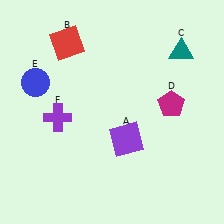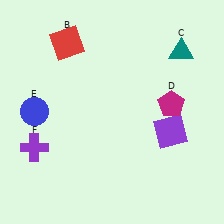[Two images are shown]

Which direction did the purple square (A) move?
The purple square (A) moved right.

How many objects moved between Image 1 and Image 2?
3 objects moved between the two images.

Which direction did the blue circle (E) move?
The blue circle (E) moved down.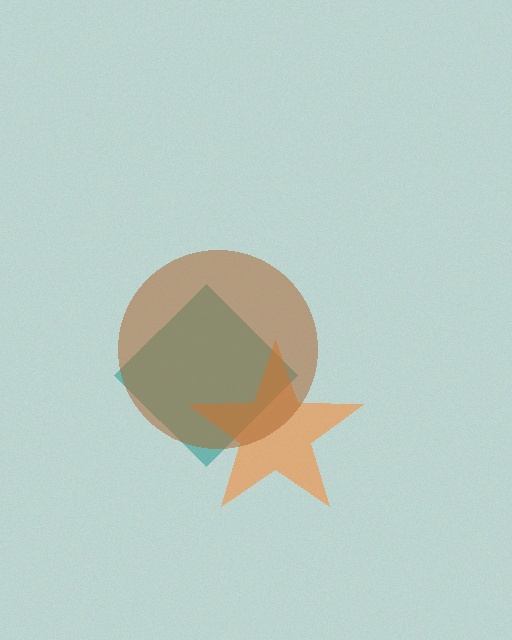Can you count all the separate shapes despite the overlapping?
Yes, there are 3 separate shapes.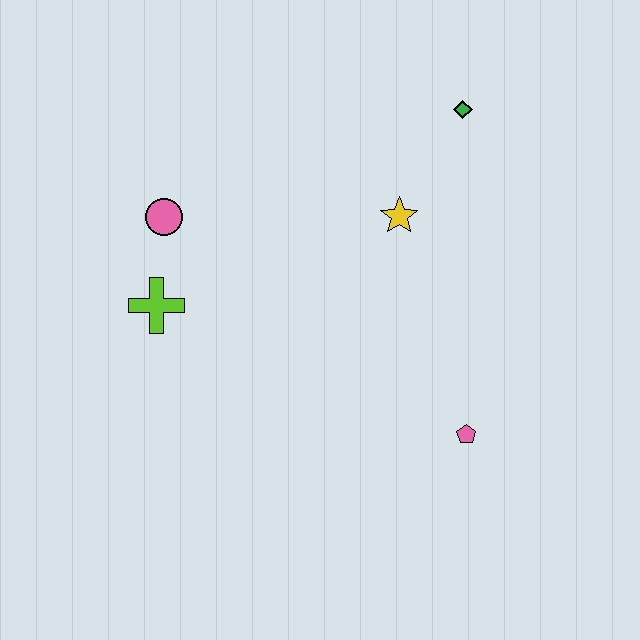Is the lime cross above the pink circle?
No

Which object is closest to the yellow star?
The green diamond is closest to the yellow star.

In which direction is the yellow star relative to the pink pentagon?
The yellow star is above the pink pentagon.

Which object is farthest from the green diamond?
The lime cross is farthest from the green diamond.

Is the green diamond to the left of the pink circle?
No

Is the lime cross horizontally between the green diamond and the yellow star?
No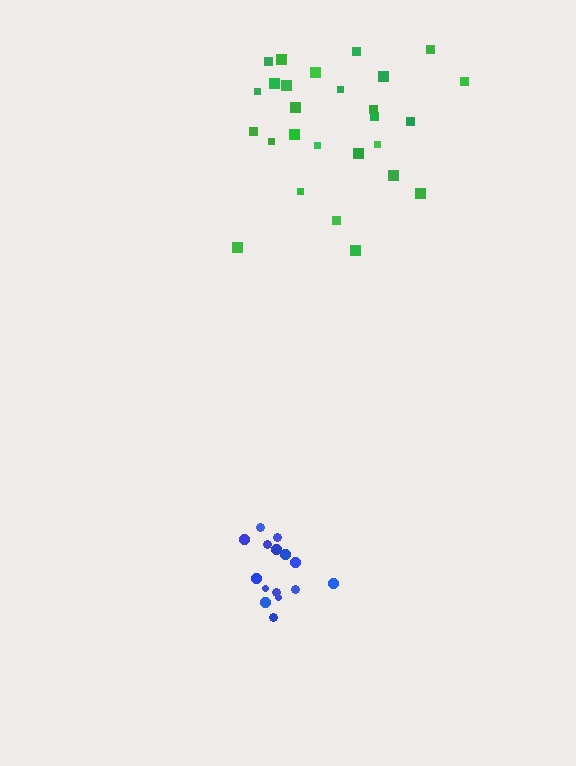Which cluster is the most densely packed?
Blue.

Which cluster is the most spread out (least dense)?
Green.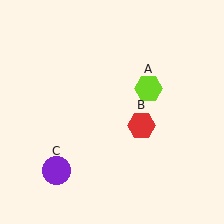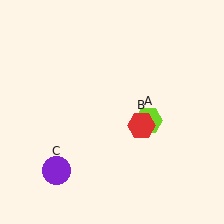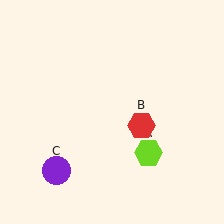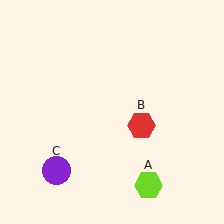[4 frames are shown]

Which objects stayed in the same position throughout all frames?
Red hexagon (object B) and purple circle (object C) remained stationary.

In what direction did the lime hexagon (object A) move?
The lime hexagon (object A) moved down.